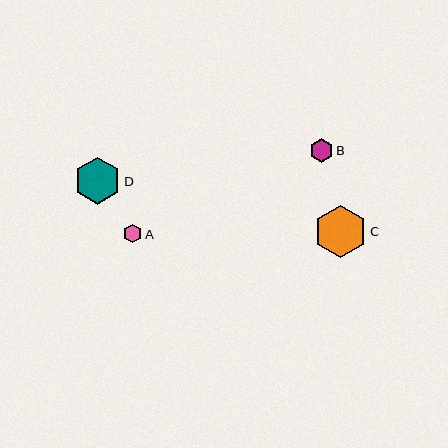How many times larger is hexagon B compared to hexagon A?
Hexagon B is approximately 1.3 times the size of hexagon A.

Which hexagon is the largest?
Hexagon C is the largest with a size of approximately 53 pixels.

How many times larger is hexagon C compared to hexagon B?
Hexagon C is approximately 2.2 times the size of hexagon B.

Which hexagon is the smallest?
Hexagon A is the smallest with a size of approximately 19 pixels.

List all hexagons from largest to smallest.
From largest to smallest: C, D, B, A.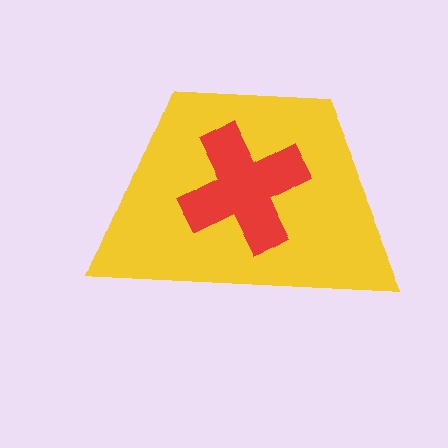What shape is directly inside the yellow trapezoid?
The red cross.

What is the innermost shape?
The red cross.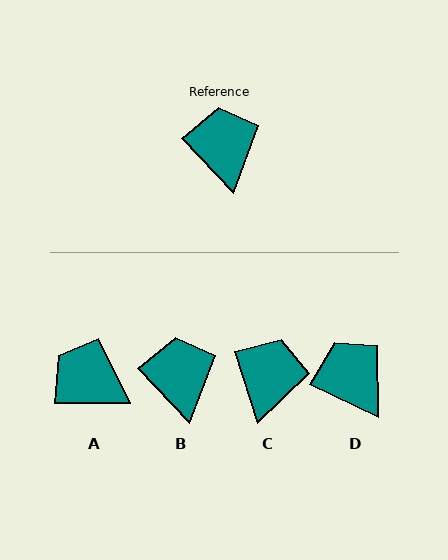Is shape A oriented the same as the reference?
No, it is off by about 47 degrees.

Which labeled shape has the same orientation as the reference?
B.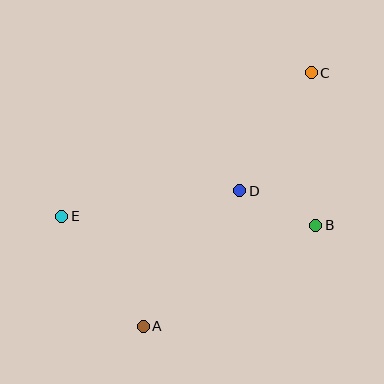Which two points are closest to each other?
Points B and D are closest to each other.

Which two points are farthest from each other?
Points A and C are farthest from each other.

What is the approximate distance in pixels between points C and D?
The distance between C and D is approximately 138 pixels.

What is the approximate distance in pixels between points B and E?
The distance between B and E is approximately 254 pixels.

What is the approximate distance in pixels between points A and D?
The distance between A and D is approximately 166 pixels.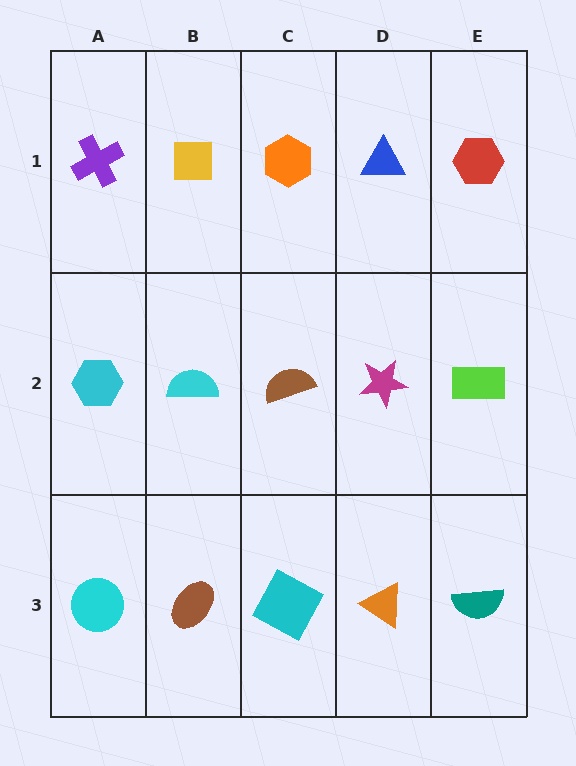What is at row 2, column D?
A magenta star.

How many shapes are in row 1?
5 shapes.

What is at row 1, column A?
A purple cross.